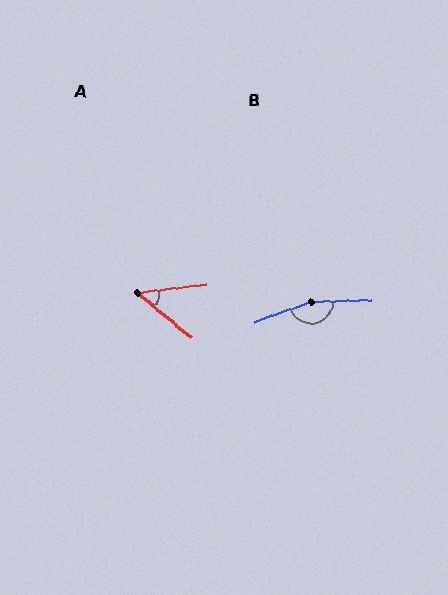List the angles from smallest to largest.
A (47°), B (162°).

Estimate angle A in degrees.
Approximately 47 degrees.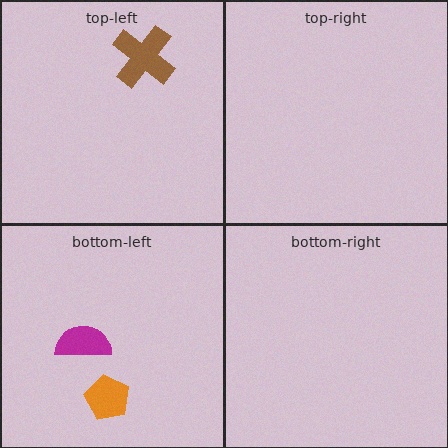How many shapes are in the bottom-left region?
2.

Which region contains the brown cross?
The top-left region.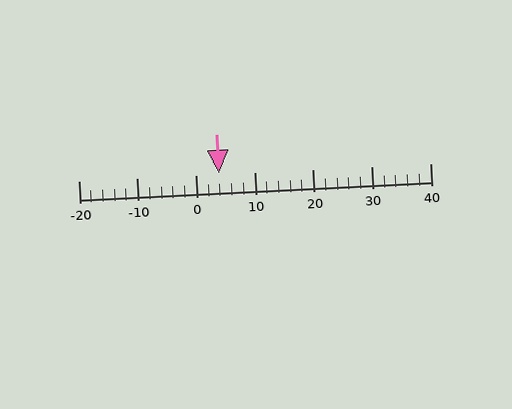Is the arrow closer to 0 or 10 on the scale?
The arrow is closer to 0.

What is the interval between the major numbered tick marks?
The major tick marks are spaced 10 units apart.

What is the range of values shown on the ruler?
The ruler shows values from -20 to 40.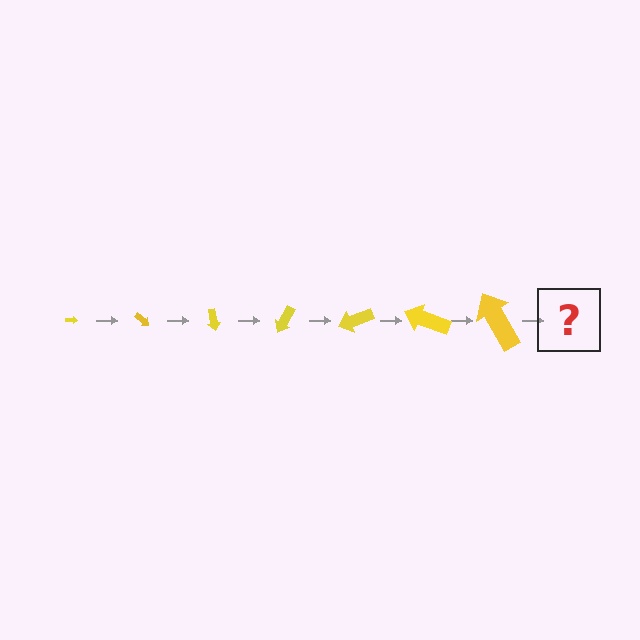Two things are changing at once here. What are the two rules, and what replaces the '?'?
The two rules are that the arrow grows larger each step and it rotates 40 degrees each step. The '?' should be an arrow, larger than the previous one and rotated 280 degrees from the start.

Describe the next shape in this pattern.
It should be an arrow, larger than the previous one and rotated 280 degrees from the start.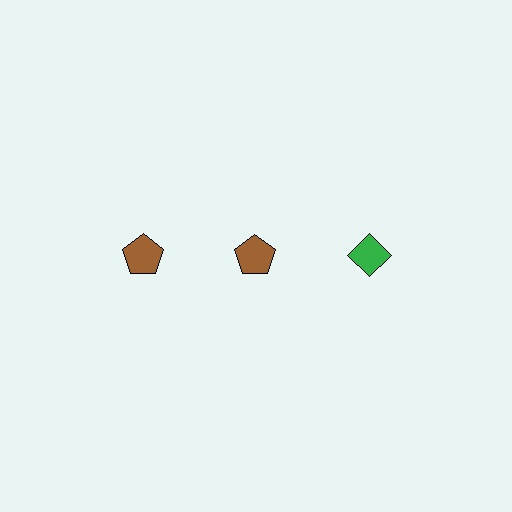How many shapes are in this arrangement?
There are 3 shapes arranged in a grid pattern.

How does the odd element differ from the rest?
It differs in both color (green instead of brown) and shape (diamond instead of pentagon).